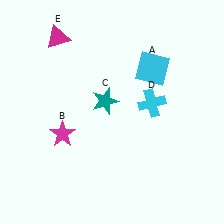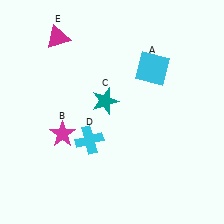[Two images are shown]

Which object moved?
The cyan cross (D) moved left.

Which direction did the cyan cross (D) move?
The cyan cross (D) moved left.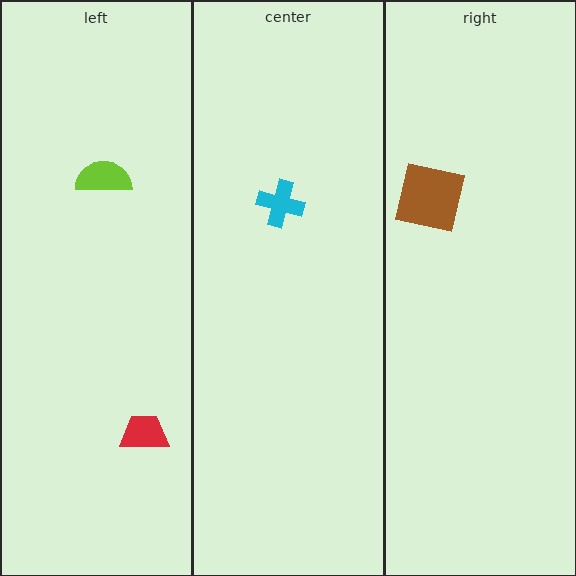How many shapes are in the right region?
1.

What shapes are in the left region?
The lime semicircle, the red trapezoid.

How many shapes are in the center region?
1.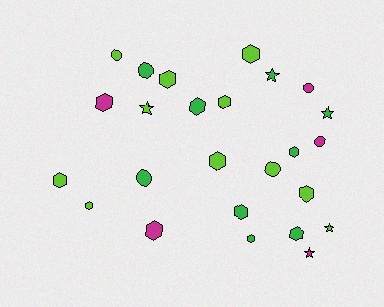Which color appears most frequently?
Lime, with 11 objects.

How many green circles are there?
There are 2 green circles.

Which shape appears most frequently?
Hexagon, with 14 objects.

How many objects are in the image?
There are 25 objects.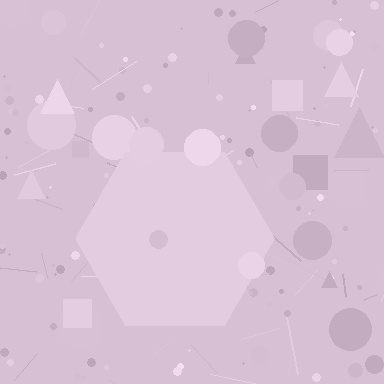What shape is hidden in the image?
A hexagon is hidden in the image.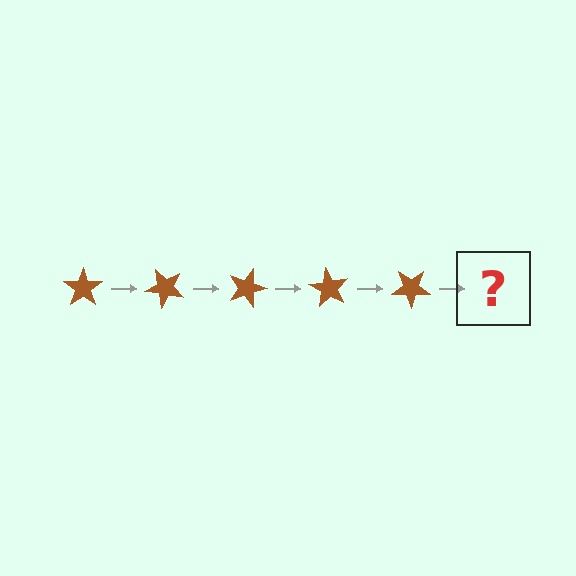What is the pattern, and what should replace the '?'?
The pattern is that the star rotates 45 degrees each step. The '?' should be a brown star rotated 225 degrees.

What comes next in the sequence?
The next element should be a brown star rotated 225 degrees.